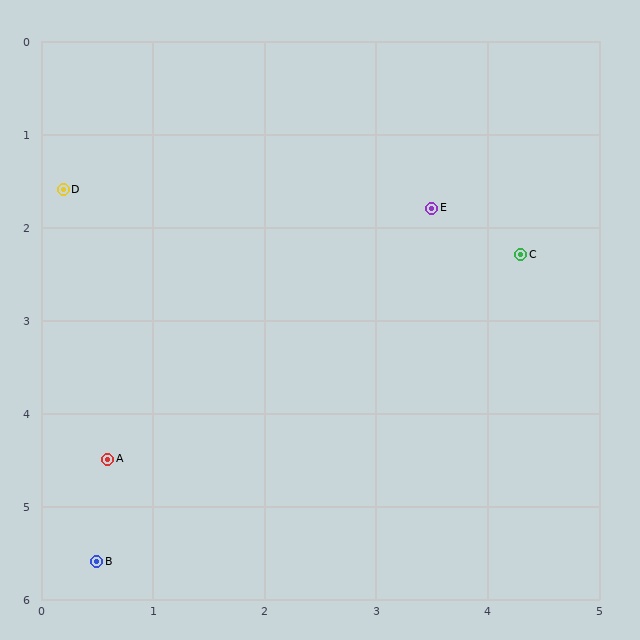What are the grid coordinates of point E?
Point E is at approximately (3.5, 1.8).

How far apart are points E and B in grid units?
Points E and B are about 4.8 grid units apart.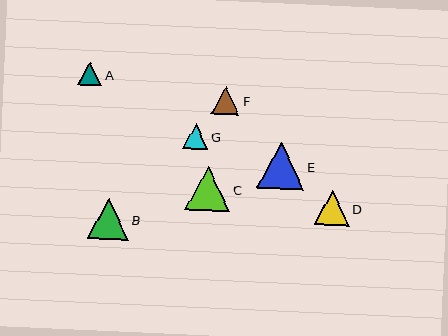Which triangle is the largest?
Triangle E is the largest with a size of approximately 47 pixels.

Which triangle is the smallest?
Triangle A is the smallest with a size of approximately 24 pixels.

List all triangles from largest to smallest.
From largest to smallest: E, C, B, D, F, G, A.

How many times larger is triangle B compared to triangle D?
Triangle B is approximately 1.2 times the size of triangle D.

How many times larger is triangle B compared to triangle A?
Triangle B is approximately 1.7 times the size of triangle A.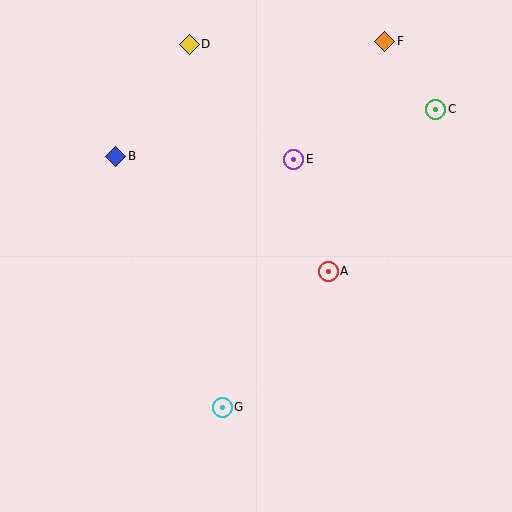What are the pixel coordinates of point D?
Point D is at (189, 44).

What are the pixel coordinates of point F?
Point F is at (385, 41).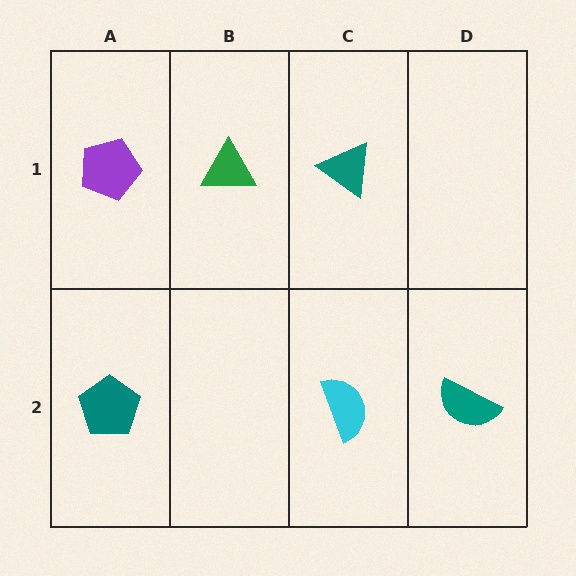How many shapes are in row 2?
3 shapes.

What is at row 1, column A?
A purple pentagon.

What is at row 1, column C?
A teal triangle.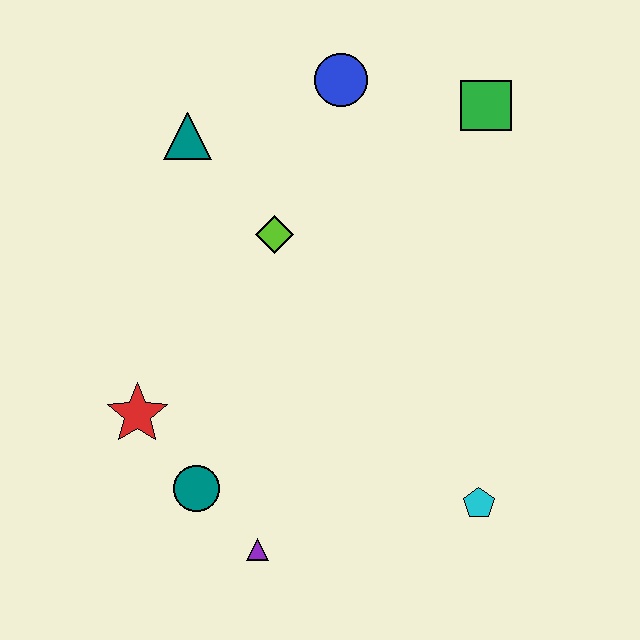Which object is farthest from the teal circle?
The green square is farthest from the teal circle.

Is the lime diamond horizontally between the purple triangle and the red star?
No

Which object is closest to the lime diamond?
The teal triangle is closest to the lime diamond.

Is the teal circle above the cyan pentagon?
Yes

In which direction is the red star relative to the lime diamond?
The red star is below the lime diamond.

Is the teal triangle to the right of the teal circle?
No